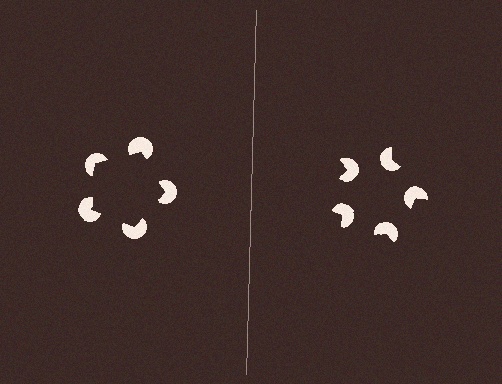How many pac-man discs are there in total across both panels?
10 — 5 on each side.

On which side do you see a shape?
An illusory pentagon appears on the left side. On the right side the wedge cuts are rotated, so no coherent shape forms.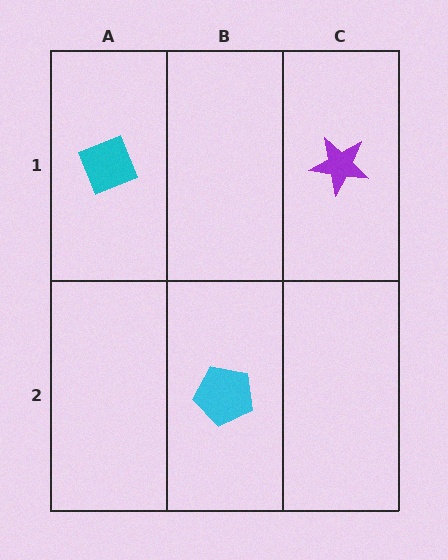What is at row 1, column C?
A purple star.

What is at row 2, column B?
A cyan pentagon.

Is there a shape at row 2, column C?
No, that cell is empty.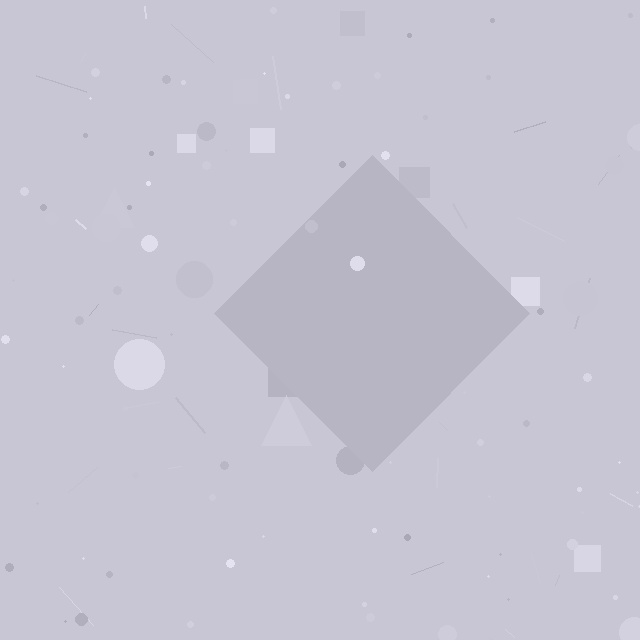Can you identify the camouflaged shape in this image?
The camouflaged shape is a diamond.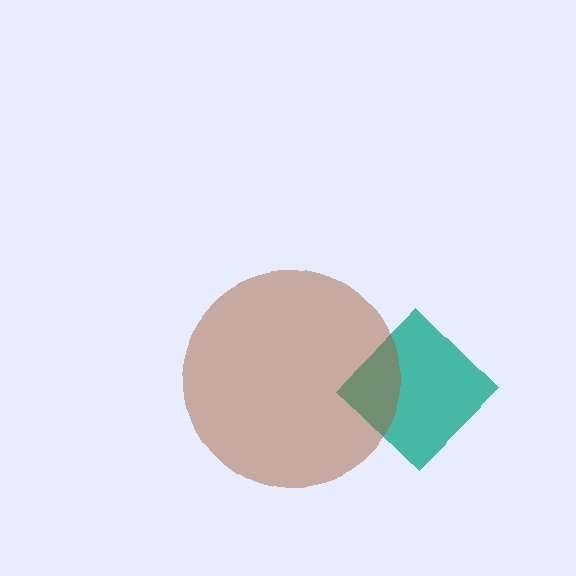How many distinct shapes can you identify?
There are 2 distinct shapes: a teal diamond, a brown circle.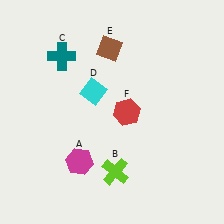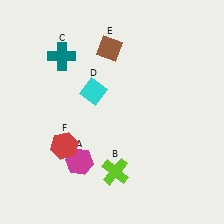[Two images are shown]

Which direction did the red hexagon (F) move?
The red hexagon (F) moved left.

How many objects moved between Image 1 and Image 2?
1 object moved between the two images.